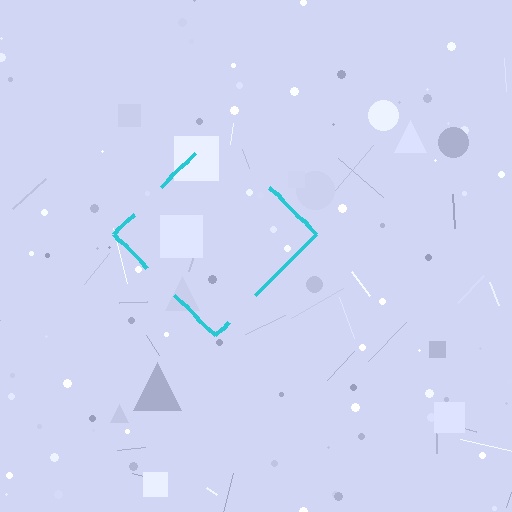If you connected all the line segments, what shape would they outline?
They would outline a diamond.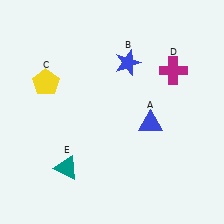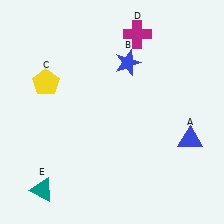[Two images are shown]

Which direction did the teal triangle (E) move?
The teal triangle (E) moved left.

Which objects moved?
The objects that moved are: the blue triangle (A), the magenta cross (D), the teal triangle (E).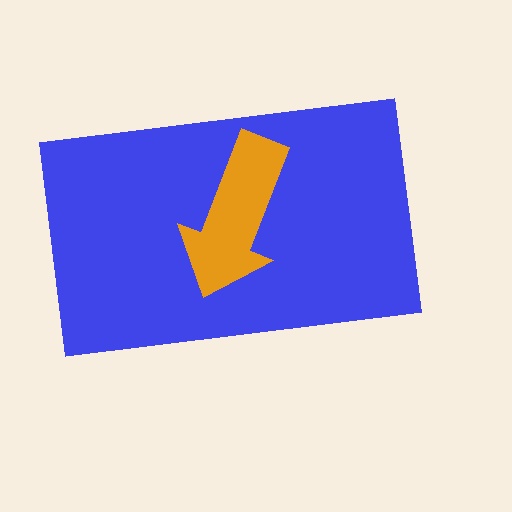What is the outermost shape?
The blue rectangle.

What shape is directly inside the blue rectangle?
The orange arrow.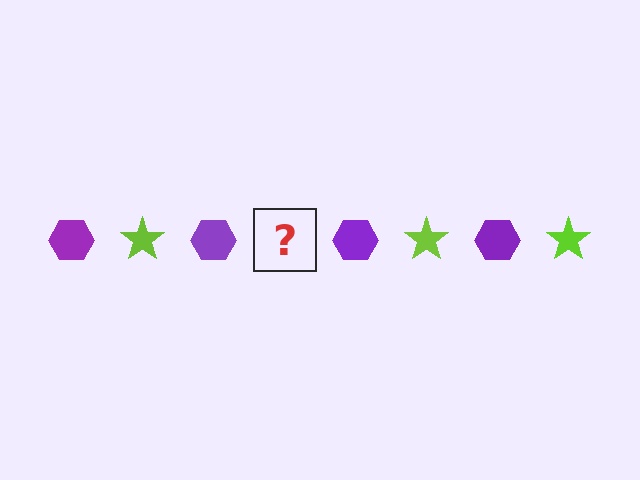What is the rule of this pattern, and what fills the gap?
The rule is that the pattern alternates between purple hexagon and lime star. The gap should be filled with a lime star.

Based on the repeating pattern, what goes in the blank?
The blank should be a lime star.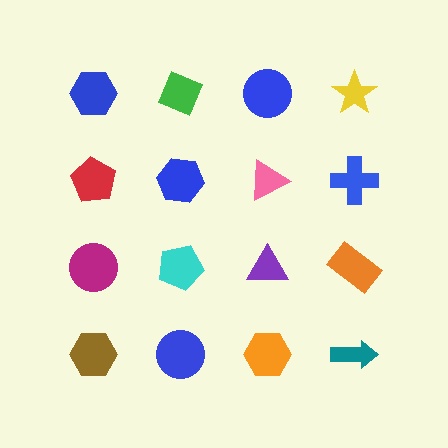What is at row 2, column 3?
A pink triangle.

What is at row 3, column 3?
A purple triangle.